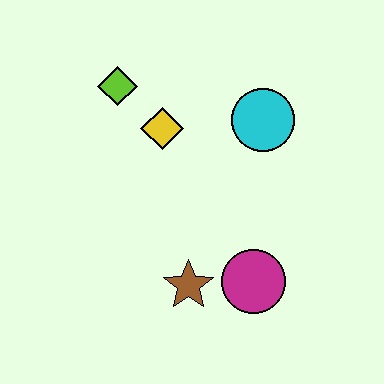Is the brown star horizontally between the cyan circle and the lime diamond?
Yes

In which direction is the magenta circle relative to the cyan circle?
The magenta circle is below the cyan circle.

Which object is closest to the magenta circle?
The brown star is closest to the magenta circle.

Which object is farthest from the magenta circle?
The lime diamond is farthest from the magenta circle.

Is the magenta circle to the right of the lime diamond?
Yes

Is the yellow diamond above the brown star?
Yes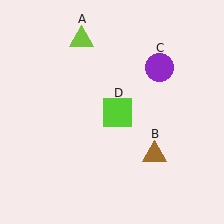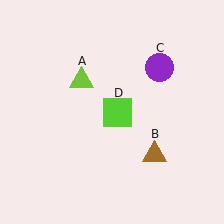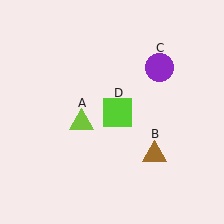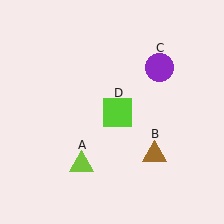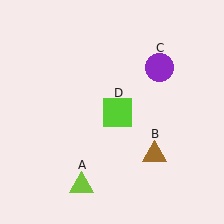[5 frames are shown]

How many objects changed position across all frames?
1 object changed position: lime triangle (object A).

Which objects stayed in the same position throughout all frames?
Brown triangle (object B) and purple circle (object C) and lime square (object D) remained stationary.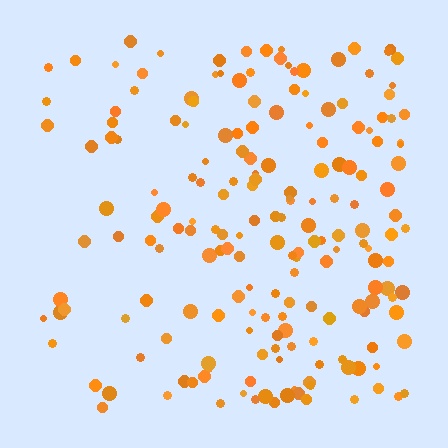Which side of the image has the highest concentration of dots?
The right.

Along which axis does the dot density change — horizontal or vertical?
Horizontal.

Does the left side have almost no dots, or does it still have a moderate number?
Still a moderate number, just noticeably fewer than the right.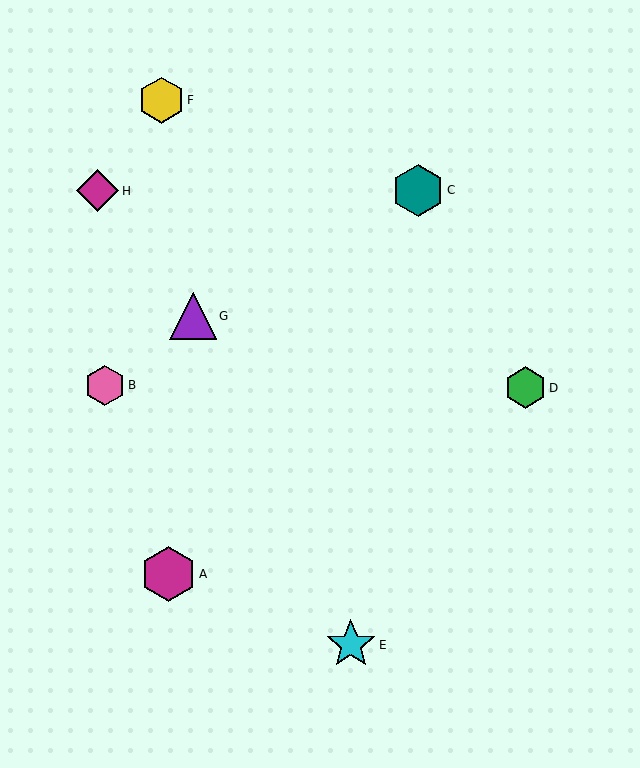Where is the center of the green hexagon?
The center of the green hexagon is at (526, 388).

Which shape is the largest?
The magenta hexagon (labeled A) is the largest.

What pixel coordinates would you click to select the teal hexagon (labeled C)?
Click at (418, 190) to select the teal hexagon C.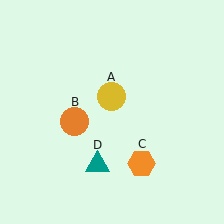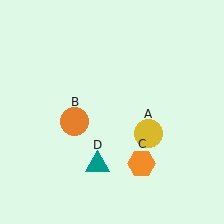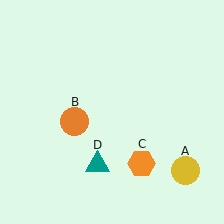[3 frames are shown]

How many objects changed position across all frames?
1 object changed position: yellow circle (object A).